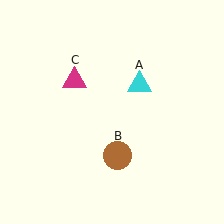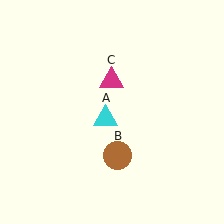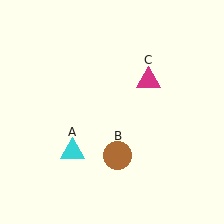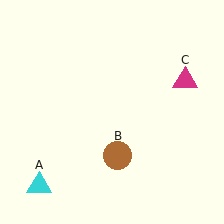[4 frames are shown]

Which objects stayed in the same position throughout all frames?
Brown circle (object B) remained stationary.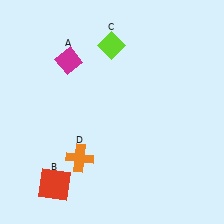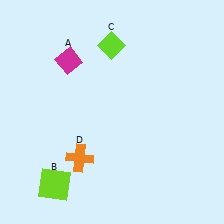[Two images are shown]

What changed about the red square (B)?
In Image 1, B is red. In Image 2, it changed to lime.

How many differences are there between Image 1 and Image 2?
There is 1 difference between the two images.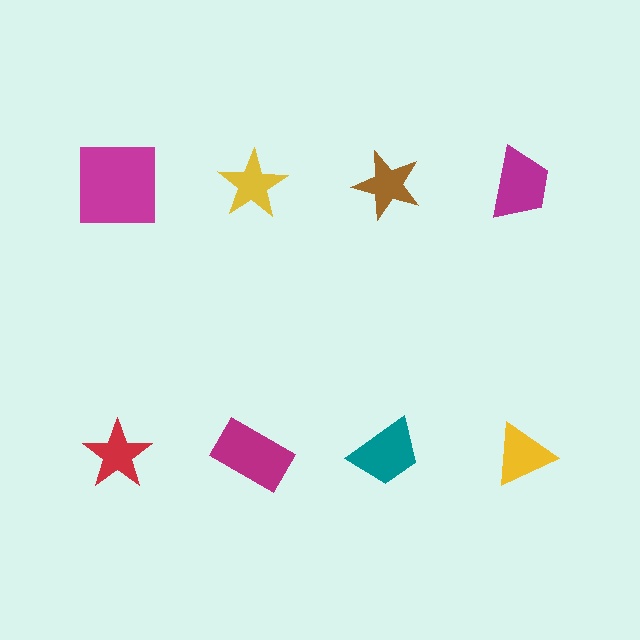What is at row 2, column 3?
A teal trapezoid.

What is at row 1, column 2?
A yellow star.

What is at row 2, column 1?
A red star.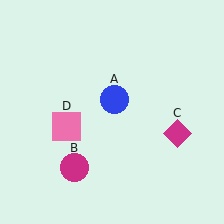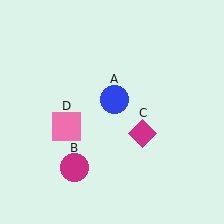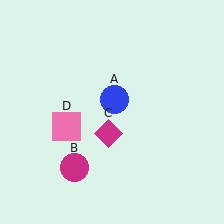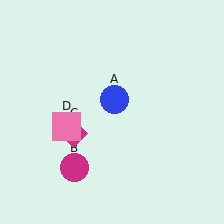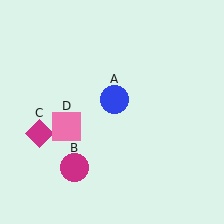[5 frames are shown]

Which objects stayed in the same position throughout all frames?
Blue circle (object A) and magenta circle (object B) and pink square (object D) remained stationary.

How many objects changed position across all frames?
1 object changed position: magenta diamond (object C).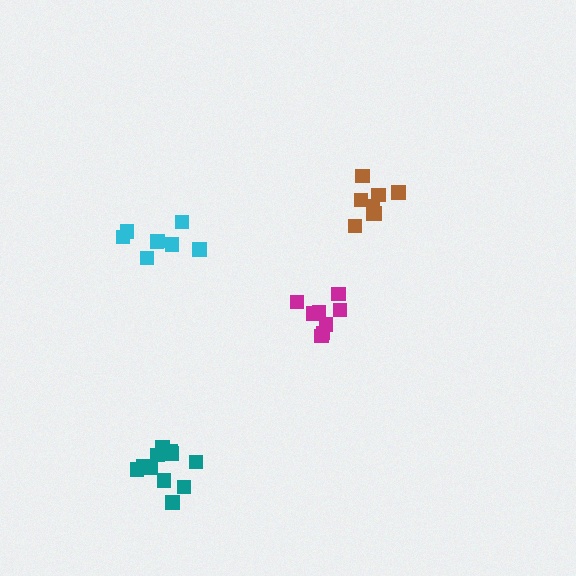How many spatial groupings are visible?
There are 4 spatial groupings.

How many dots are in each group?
Group 1: 8 dots, Group 2: 8 dots, Group 3: 11 dots, Group 4: 8 dots (35 total).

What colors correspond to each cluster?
The clusters are colored: cyan, magenta, teal, brown.